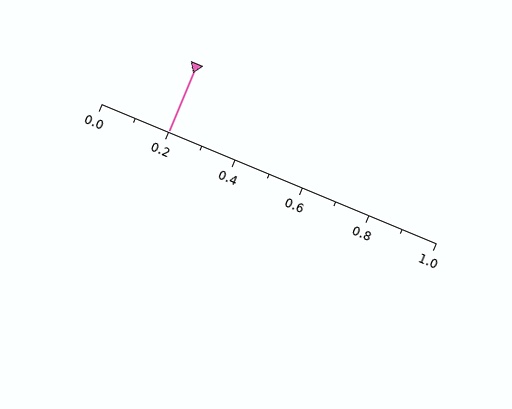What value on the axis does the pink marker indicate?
The marker indicates approximately 0.2.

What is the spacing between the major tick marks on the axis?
The major ticks are spaced 0.2 apart.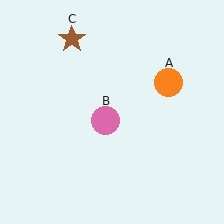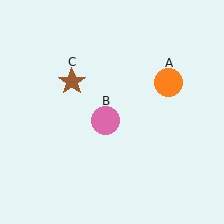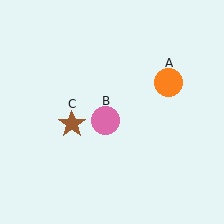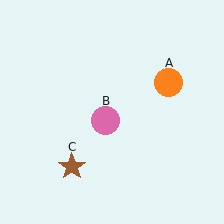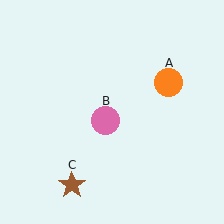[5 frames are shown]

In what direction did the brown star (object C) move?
The brown star (object C) moved down.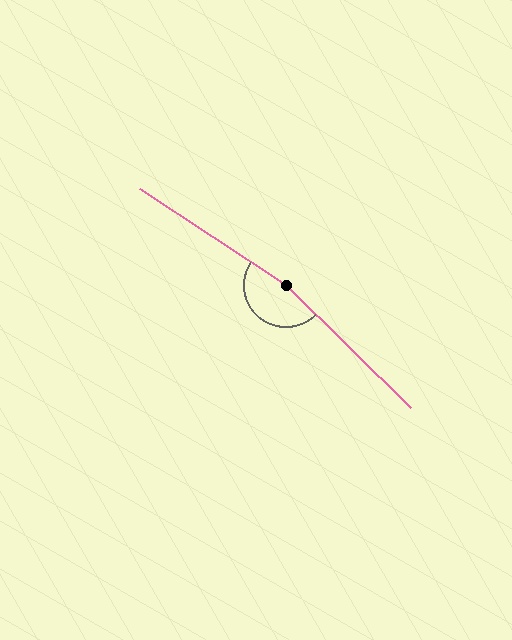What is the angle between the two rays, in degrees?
Approximately 169 degrees.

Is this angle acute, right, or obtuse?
It is obtuse.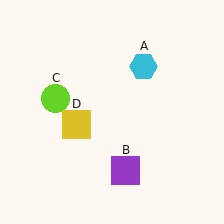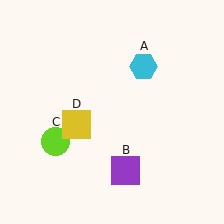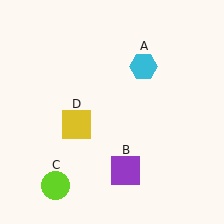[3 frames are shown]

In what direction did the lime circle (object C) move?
The lime circle (object C) moved down.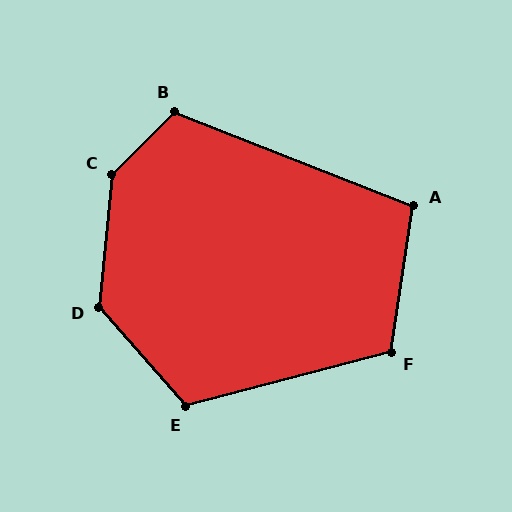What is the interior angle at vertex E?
Approximately 117 degrees (obtuse).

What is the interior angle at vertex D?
Approximately 133 degrees (obtuse).